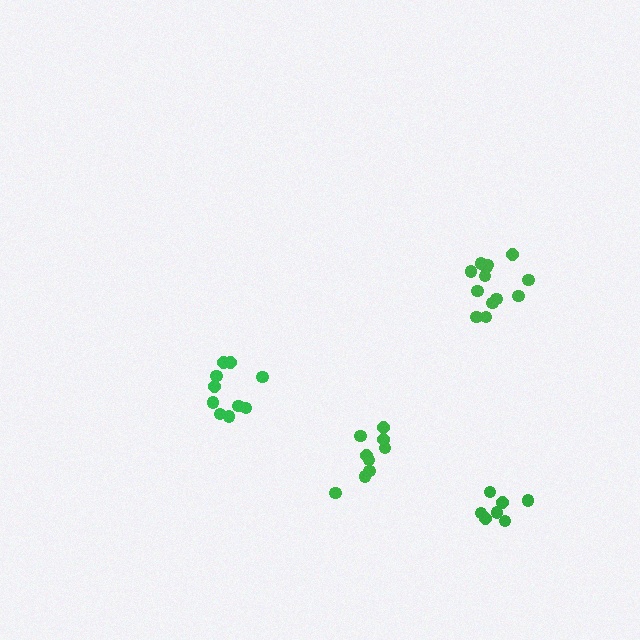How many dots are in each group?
Group 1: 7 dots, Group 2: 10 dots, Group 3: 9 dots, Group 4: 13 dots (39 total).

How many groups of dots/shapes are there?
There are 4 groups.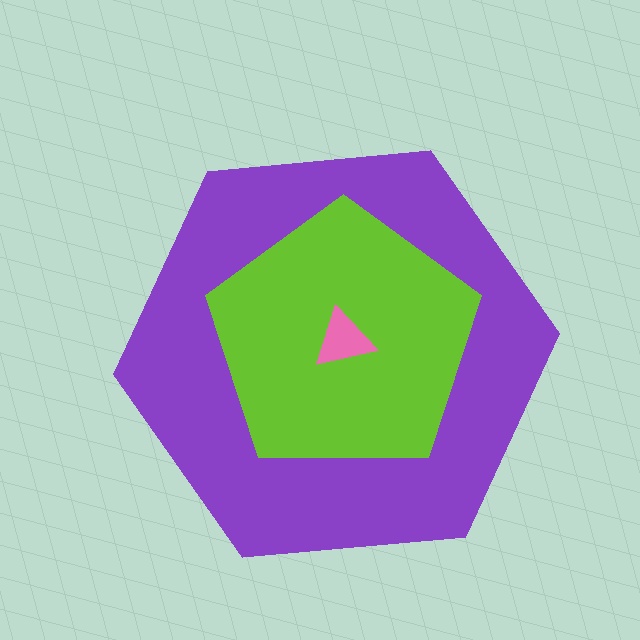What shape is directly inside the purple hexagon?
The lime pentagon.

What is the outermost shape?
The purple hexagon.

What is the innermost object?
The pink triangle.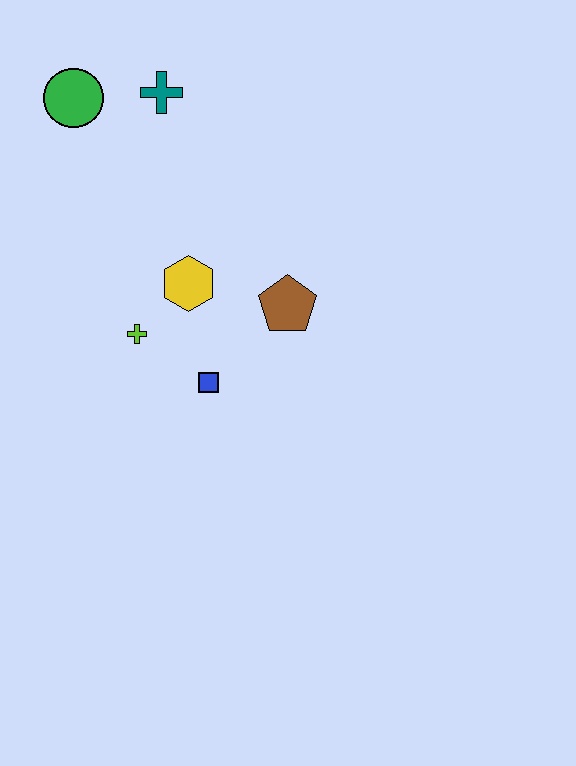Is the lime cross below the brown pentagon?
Yes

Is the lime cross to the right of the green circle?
Yes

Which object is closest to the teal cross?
The green circle is closest to the teal cross.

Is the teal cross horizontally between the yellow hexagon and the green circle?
Yes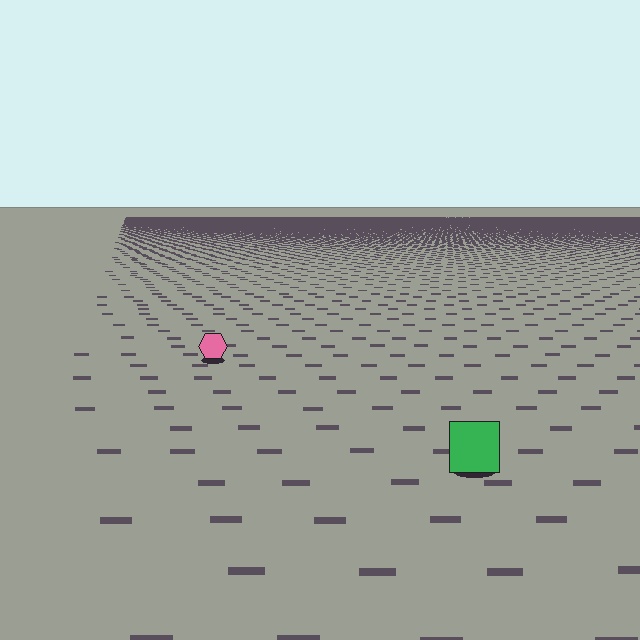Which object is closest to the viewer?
The green square is closest. The texture marks near it are larger and more spread out.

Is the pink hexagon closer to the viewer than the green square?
No. The green square is closer — you can tell from the texture gradient: the ground texture is coarser near it.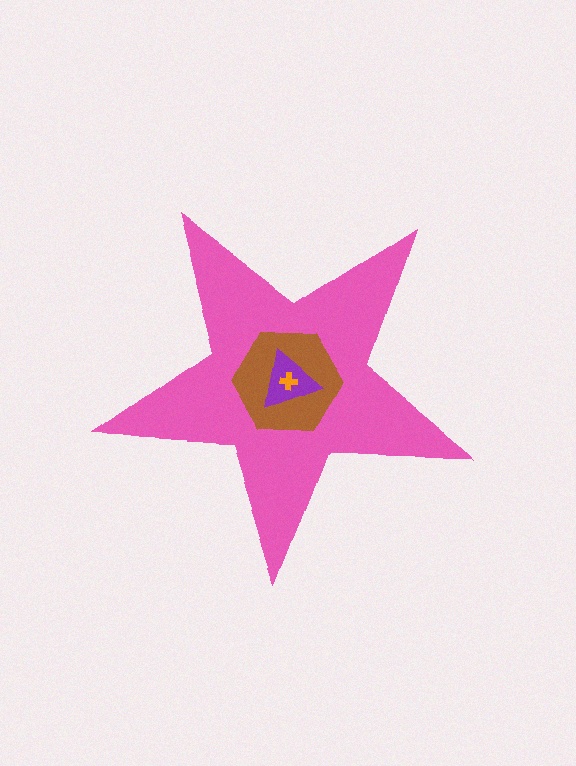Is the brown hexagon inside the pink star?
Yes.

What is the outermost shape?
The pink star.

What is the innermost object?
The orange cross.